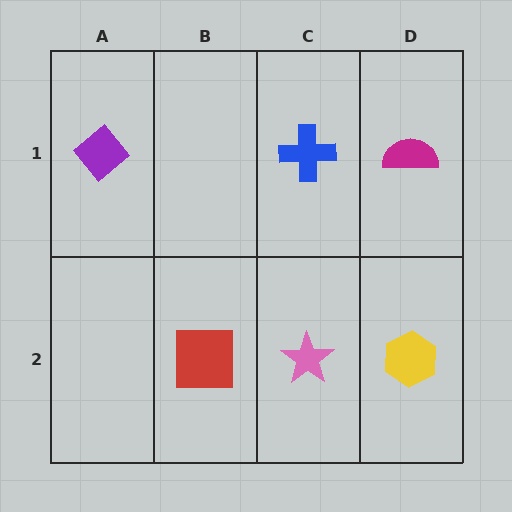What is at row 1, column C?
A blue cross.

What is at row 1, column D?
A magenta semicircle.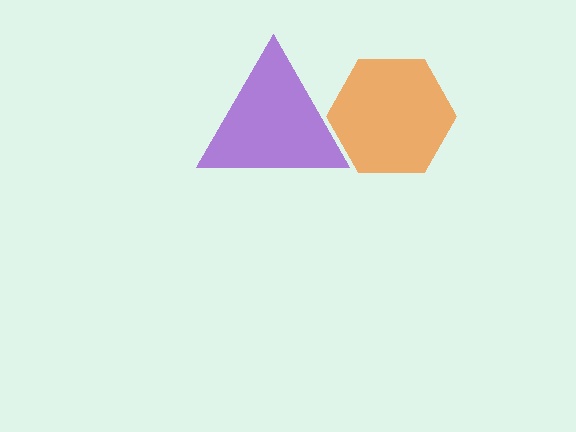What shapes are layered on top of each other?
The layered shapes are: an orange hexagon, a purple triangle.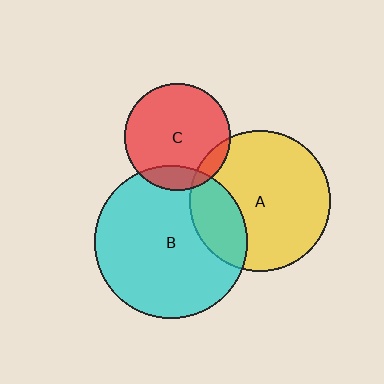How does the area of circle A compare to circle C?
Approximately 1.8 times.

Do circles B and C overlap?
Yes.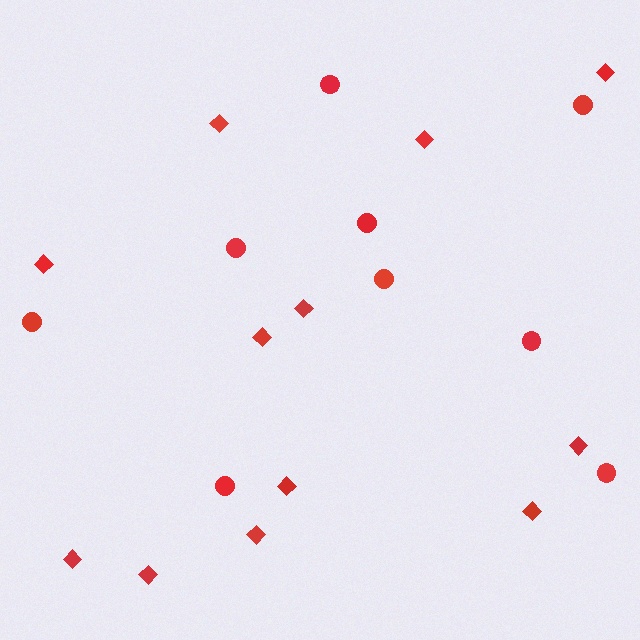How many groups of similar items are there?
There are 2 groups: one group of diamonds (12) and one group of circles (9).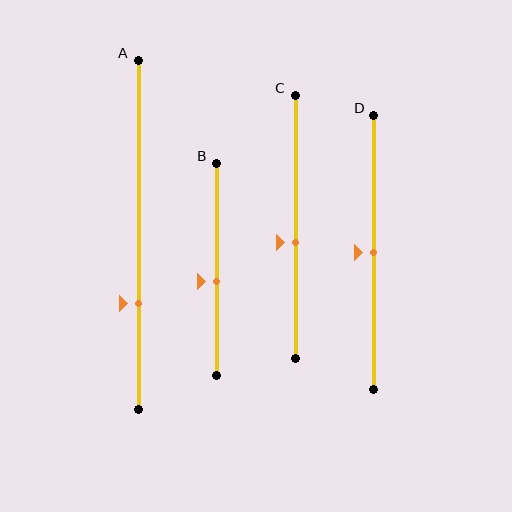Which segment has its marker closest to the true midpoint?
Segment D has its marker closest to the true midpoint.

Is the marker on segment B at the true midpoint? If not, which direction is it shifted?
No, the marker on segment B is shifted downward by about 6% of the segment length.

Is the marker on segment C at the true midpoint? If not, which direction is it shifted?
No, the marker on segment C is shifted downward by about 6% of the segment length.